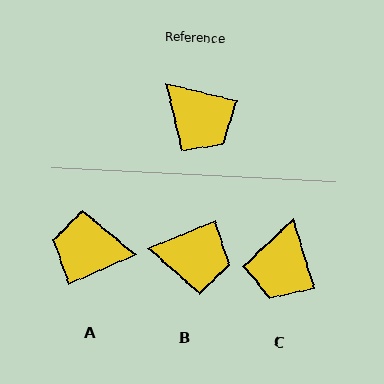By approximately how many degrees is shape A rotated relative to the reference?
Approximately 143 degrees clockwise.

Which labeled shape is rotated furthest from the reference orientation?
A, about 143 degrees away.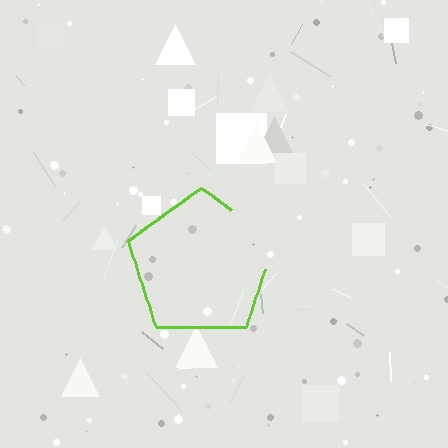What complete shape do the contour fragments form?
The contour fragments form a pentagon.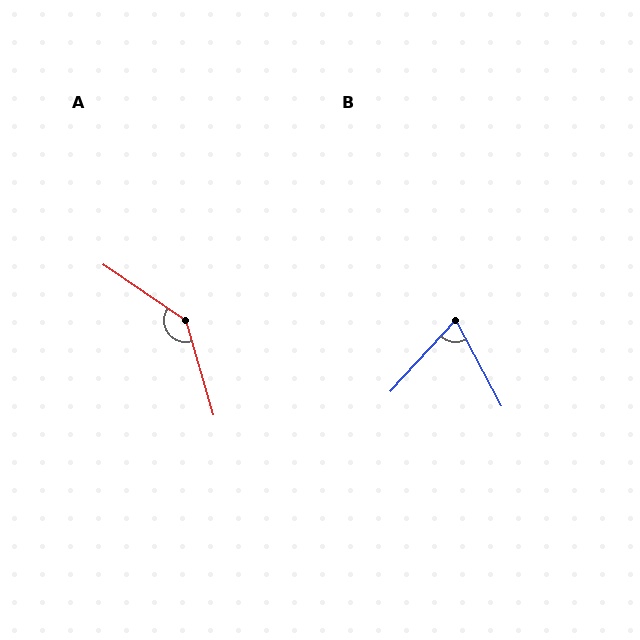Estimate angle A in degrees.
Approximately 141 degrees.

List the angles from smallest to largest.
B (71°), A (141°).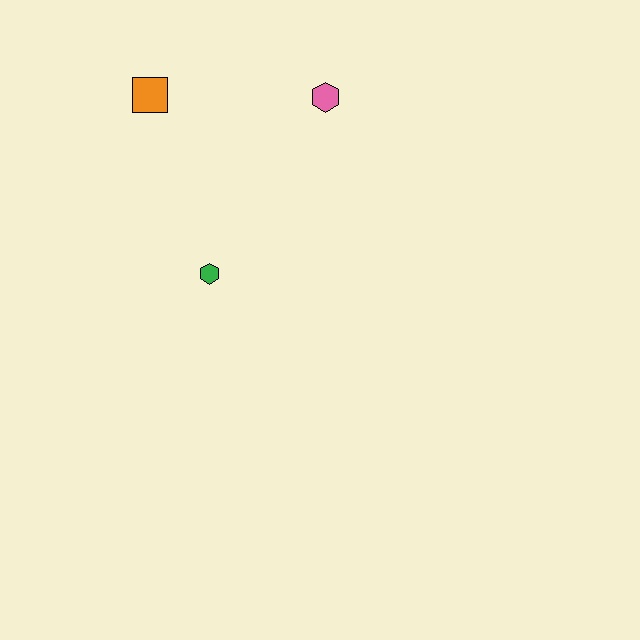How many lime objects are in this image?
There are no lime objects.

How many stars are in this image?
There are no stars.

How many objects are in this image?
There are 3 objects.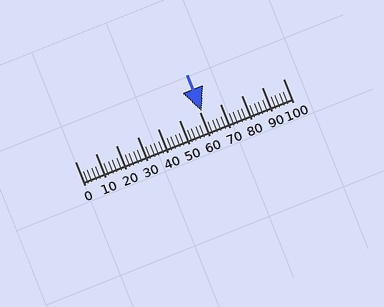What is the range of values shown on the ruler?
The ruler shows values from 0 to 100.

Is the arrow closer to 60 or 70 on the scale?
The arrow is closer to 60.